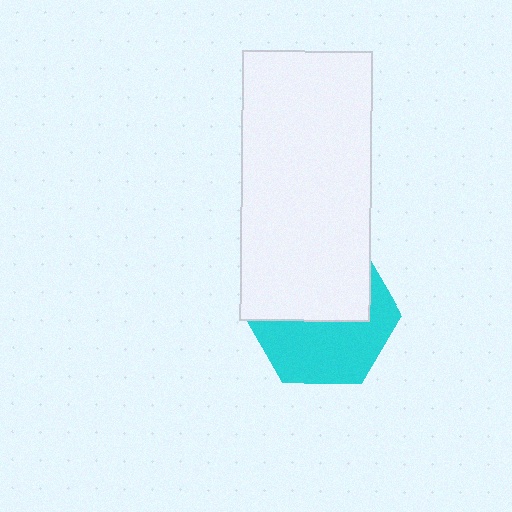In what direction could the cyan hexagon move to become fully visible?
The cyan hexagon could move down. That would shift it out from behind the white rectangle entirely.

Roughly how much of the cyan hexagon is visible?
About half of it is visible (roughly 50%).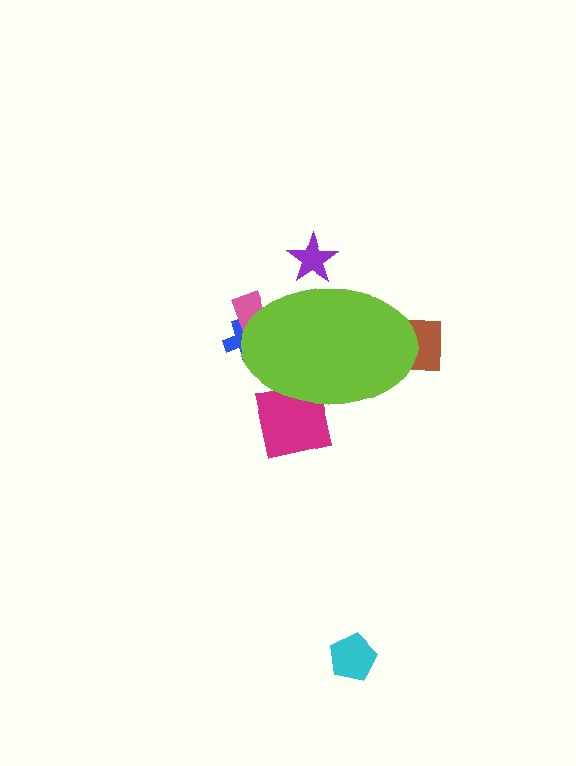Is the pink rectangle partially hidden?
Yes, the pink rectangle is partially hidden behind the lime ellipse.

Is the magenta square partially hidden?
Yes, the magenta square is partially hidden behind the lime ellipse.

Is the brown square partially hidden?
Yes, the brown square is partially hidden behind the lime ellipse.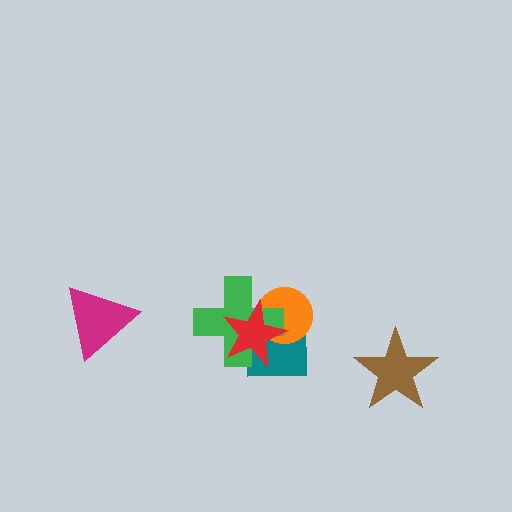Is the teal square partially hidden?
Yes, it is partially covered by another shape.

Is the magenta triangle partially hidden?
No, no other shape covers it.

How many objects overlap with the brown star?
0 objects overlap with the brown star.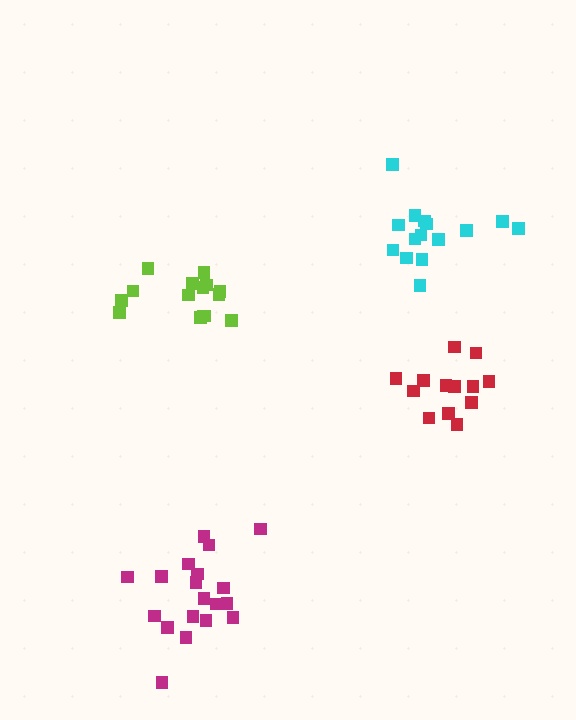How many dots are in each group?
Group 1: 13 dots, Group 2: 15 dots, Group 3: 19 dots, Group 4: 15 dots (62 total).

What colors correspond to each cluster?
The clusters are colored: red, lime, magenta, cyan.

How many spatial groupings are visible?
There are 4 spatial groupings.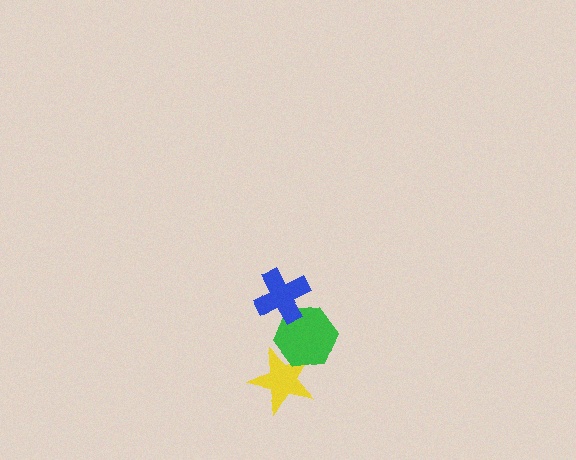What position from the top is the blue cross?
The blue cross is 1st from the top.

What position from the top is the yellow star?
The yellow star is 3rd from the top.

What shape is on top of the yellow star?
The green hexagon is on top of the yellow star.